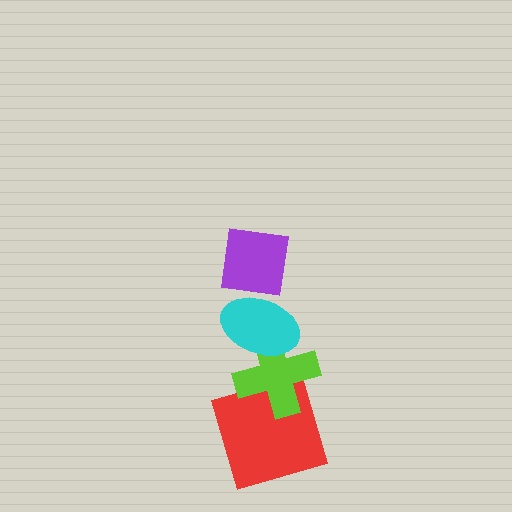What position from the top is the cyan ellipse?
The cyan ellipse is 2nd from the top.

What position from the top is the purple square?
The purple square is 1st from the top.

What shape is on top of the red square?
The lime cross is on top of the red square.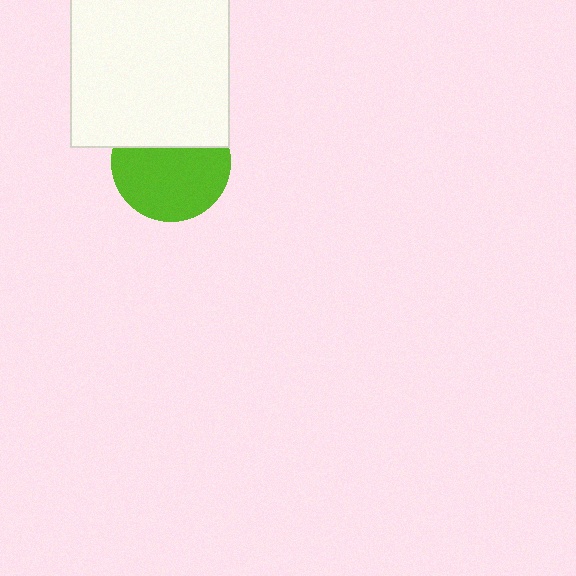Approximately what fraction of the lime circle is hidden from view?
Roughly 35% of the lime circle is hidden behind the white square.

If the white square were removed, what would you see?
You would see the complete lime circle.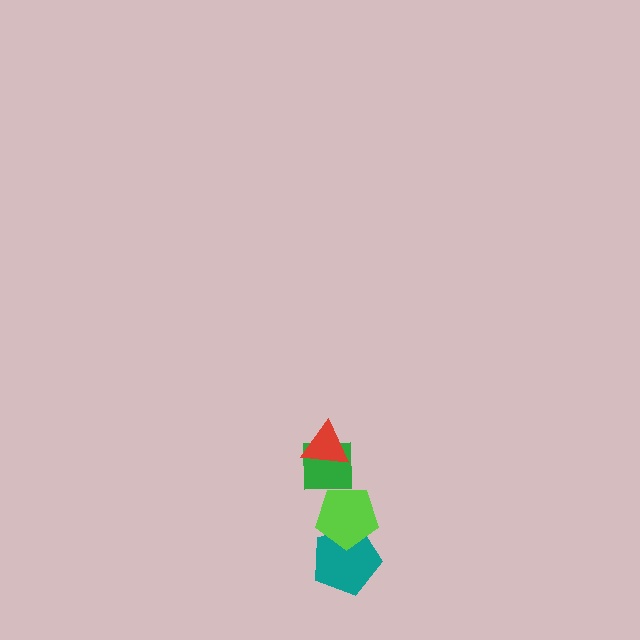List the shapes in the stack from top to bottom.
From top to bottom: the red triangle, the green square, the lime pentagon, the teal pentagon.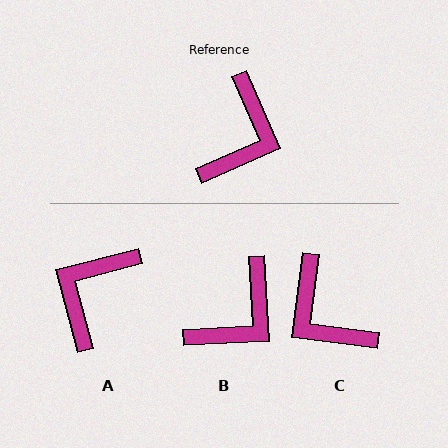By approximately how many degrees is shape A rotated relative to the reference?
Approximately 171 degrees counter-clockwise.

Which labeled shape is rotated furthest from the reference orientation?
A, about 171 degrees away.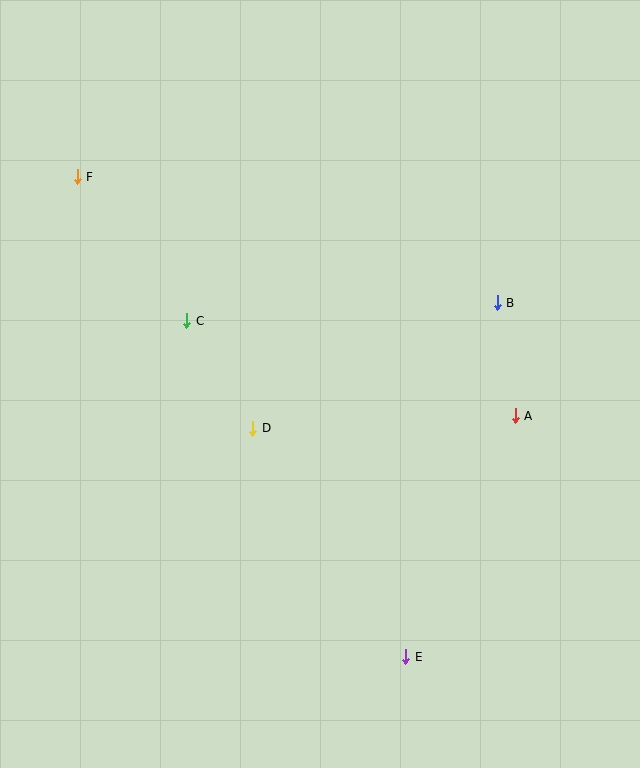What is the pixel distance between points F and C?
The distance between F and C is 181 pixels.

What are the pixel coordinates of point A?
Point A is at (515, 416).